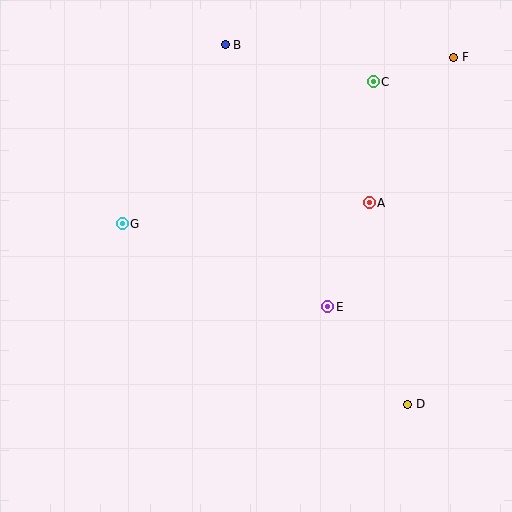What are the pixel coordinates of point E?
Point E is at (328, 307).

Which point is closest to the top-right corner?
Point F is closest to the top-right corner.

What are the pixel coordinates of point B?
Point B is at (225, 45).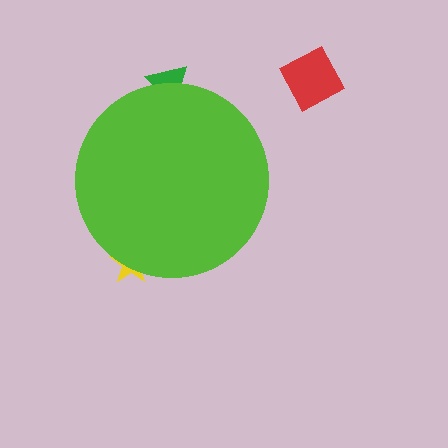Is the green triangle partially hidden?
Yes, the green triangle is partially hidden behind the lime circle.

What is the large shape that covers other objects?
A lime circle.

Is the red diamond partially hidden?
No, the red diamond is fully visible.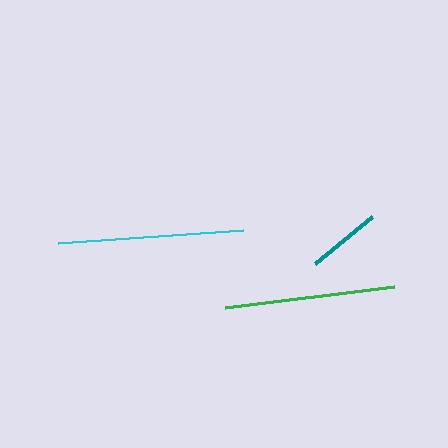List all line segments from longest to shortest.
From longest to shortest: cyan, green, teal.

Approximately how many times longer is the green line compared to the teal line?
The green line is approximately 2.3 times the length of the teal line.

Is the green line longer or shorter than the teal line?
The green line is longer than the teal line.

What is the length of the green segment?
The green segment is approximately 170 pixels long.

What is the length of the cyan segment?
The cyan segment is approximately 185 pixels long.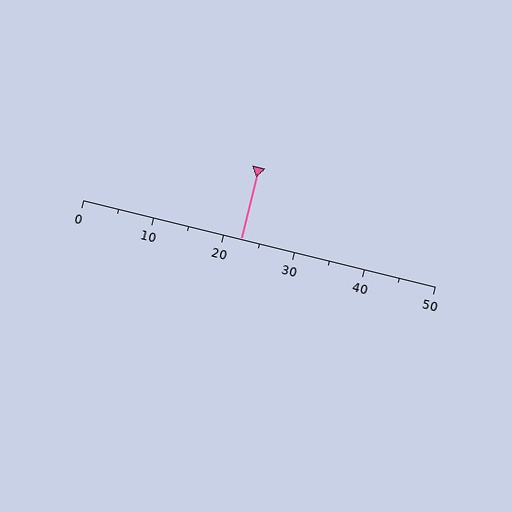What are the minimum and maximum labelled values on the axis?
The axis runs from 0 to 50.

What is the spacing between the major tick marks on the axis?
The major ticks are spaced 10 apart.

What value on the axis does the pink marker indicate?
The marker indicates approximately 22.5.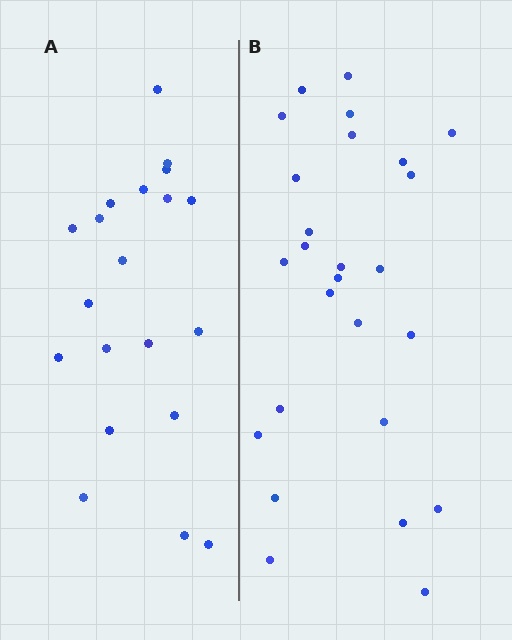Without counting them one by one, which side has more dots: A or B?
Region B (the right region) has more dots.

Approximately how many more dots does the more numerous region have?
Region B has about 6 more dots than region A.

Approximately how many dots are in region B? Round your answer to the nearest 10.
About 30 dots. (The exact count is 26, which rounds to 30.)